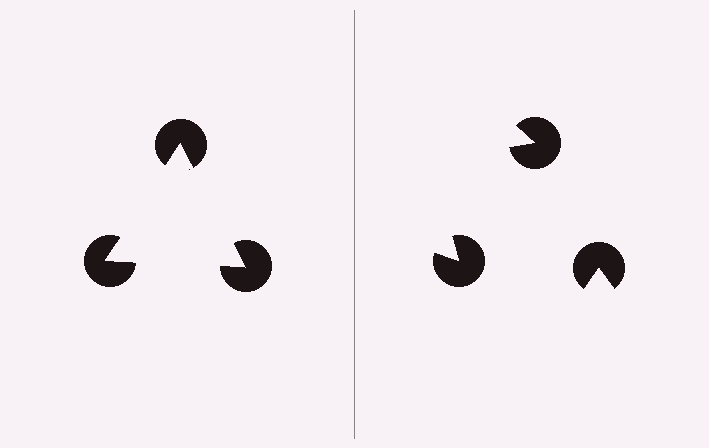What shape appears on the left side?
An illusory triangle.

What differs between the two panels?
The pac-man discs are positioned identically on both sides; only the wedge orientations differ. On the left they align to a triangle; on the right they are misaligned.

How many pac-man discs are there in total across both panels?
6 — 3 on each side.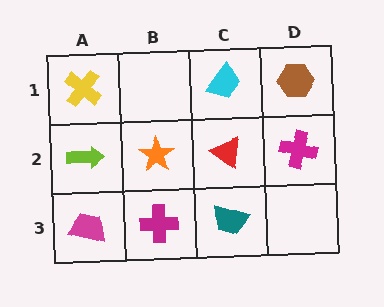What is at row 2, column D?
A magenta cross.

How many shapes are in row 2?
4 shapes.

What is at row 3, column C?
A teal trapezoid.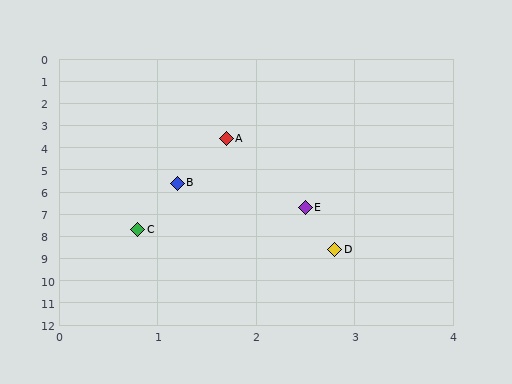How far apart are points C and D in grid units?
Points C and D are about 2.2 grid units apart.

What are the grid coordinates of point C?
Point C is at approximately (0.8, 7.7).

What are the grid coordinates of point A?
Point A is at approximately (1.7, 3.6).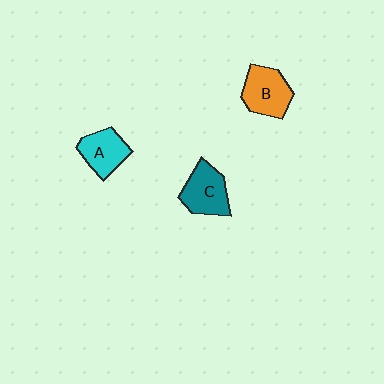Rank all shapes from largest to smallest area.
From largest to smallest: B (orange), C (teal), A (cyan).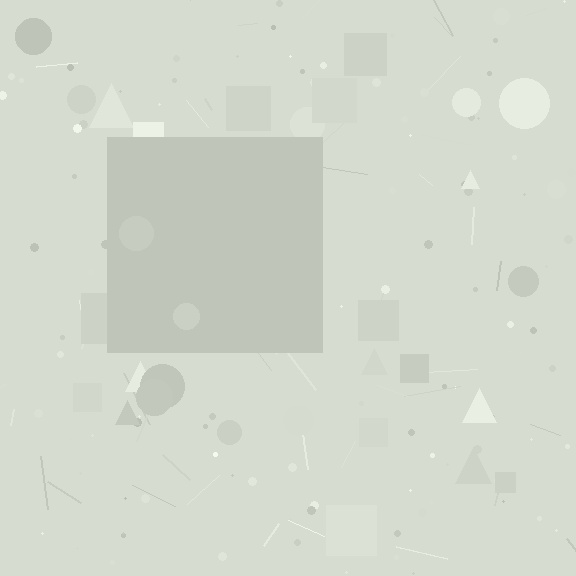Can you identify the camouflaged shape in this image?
The camouflaged shape is a square.